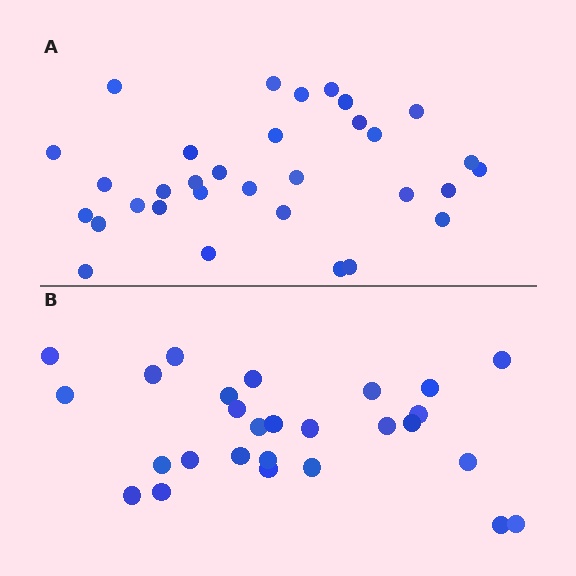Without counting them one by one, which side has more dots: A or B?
Region A (the top region) has more dots.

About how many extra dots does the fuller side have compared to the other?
Region A has about 5 more dots than region B.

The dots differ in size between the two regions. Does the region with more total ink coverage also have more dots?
No. Region B has more total ink coverage because its dots are larger, but region A actually contains more individual dots. Total area can be misleading — the number of items is what matters here.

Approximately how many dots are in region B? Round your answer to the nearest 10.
About 30 dots. (The exact count is 27, which rounds to 30.)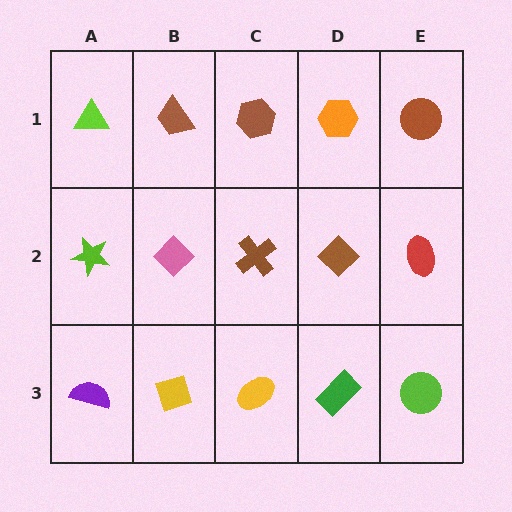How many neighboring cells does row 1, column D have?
3.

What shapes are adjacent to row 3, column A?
A lime star (row 2, column A), a yellow diamond (row 3, column B).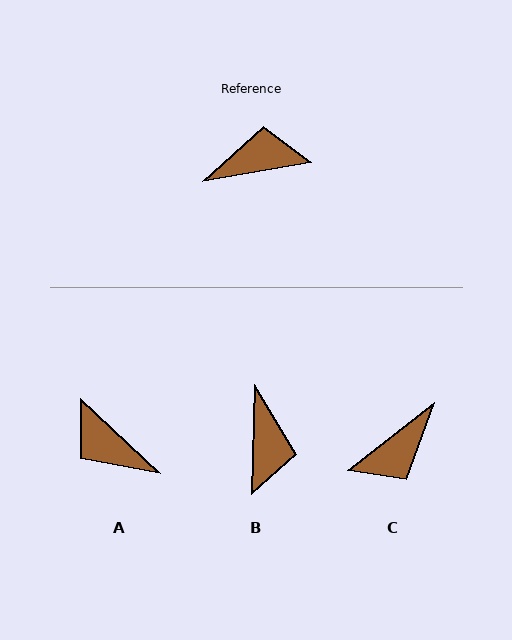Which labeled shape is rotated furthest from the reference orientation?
C, about 152 degrees away.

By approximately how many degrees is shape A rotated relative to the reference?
Approximately 127 degrees counter-clockwise.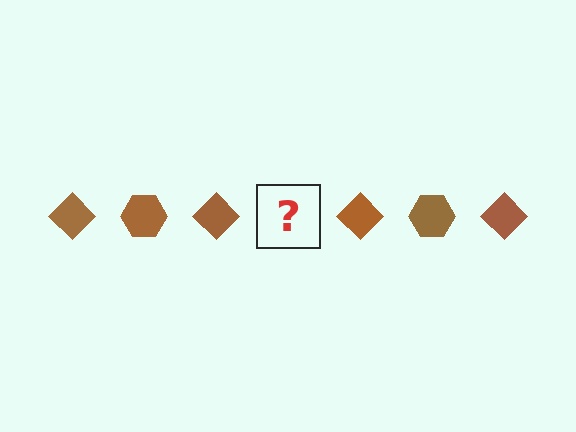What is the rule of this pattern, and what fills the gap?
The rule is that the pattern cycles through diamond, hexagon shapes in brown. The gap should be filled with a brown hexagon.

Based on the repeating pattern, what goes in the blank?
The blank should be a brown hexagon.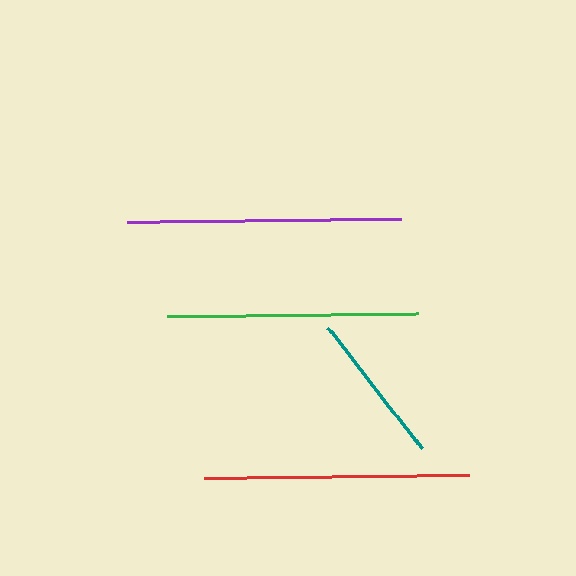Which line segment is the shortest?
The teal line is the shortest at approximately 153 pixels.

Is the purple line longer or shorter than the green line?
The purple line is longer than the green line.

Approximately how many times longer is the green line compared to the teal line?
The green line is approximately 1.6 times the length of the teal line.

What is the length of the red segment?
The red segment is approximately 265 pixels long.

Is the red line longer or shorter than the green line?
The red line is longer than the green line.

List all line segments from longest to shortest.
From longest to shortest: purple, red, green, teal.